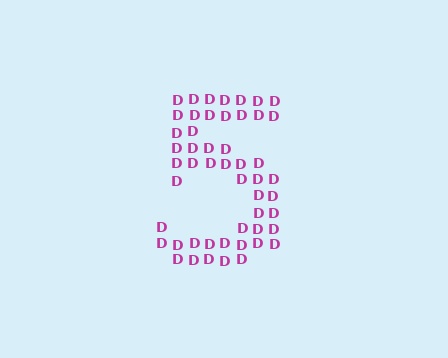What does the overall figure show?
The overall figure shows the digit 5.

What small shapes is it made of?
It is made of small letter D's.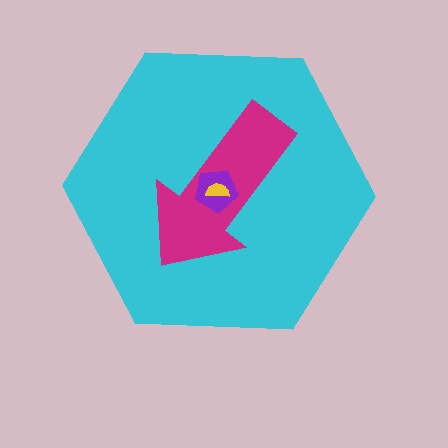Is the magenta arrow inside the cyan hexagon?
Yes.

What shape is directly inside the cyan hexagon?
The magenta arrow.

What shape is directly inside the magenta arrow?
The purple pentagon.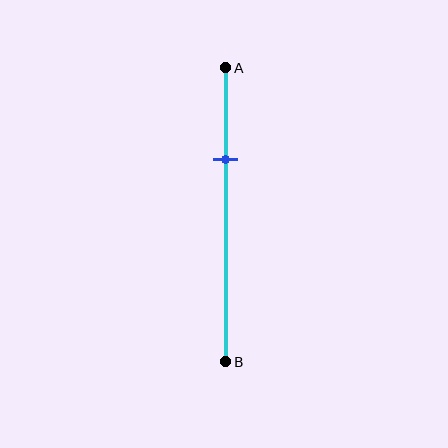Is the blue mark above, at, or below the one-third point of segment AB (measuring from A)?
The blue mark is approximately at the one-third point of segment AB.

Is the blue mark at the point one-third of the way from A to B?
Yes, the mark is approximately at the one-third point.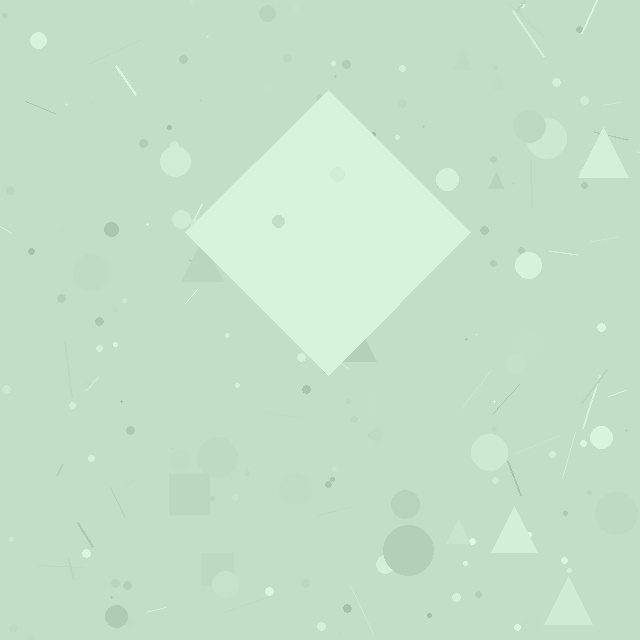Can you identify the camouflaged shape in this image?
The camouflaged shape is a diamond.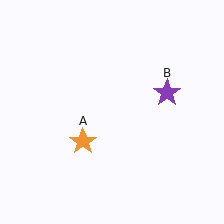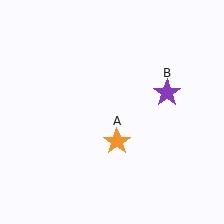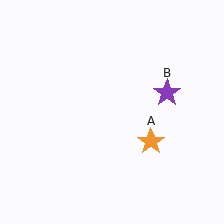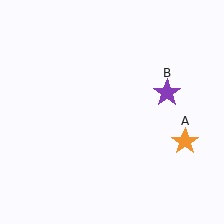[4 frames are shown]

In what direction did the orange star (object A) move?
The orange star (object A) moved right.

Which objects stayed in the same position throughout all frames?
Purple star (object B) remained stationary.